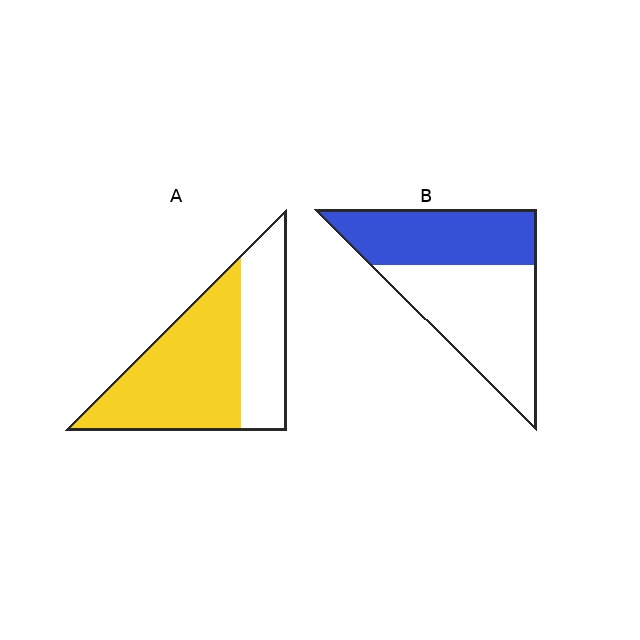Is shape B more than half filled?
No.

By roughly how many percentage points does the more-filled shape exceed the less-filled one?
By roughly 20 percentage points (A over B).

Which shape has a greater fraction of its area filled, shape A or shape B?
Shape A.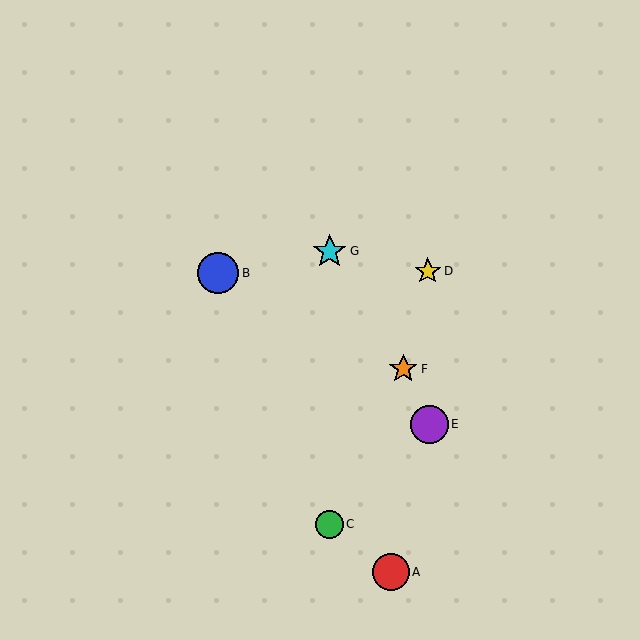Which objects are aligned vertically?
Objects C, G are aligned vertically.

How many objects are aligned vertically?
2 objects (C, G) are aligned vertically.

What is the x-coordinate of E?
Object E is at x≈429.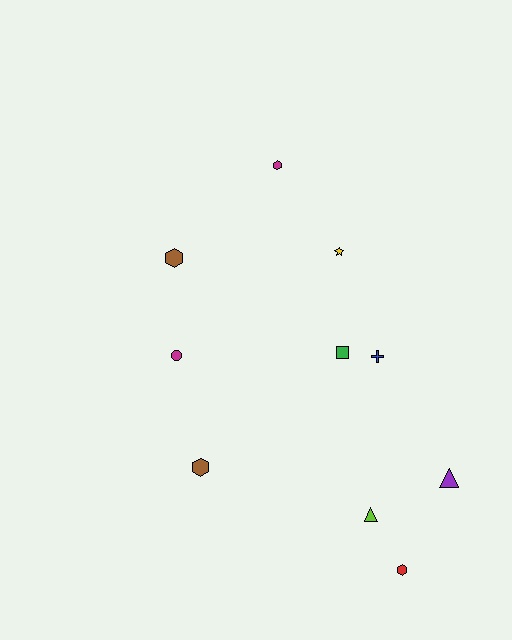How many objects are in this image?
There are 10 objects.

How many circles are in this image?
There is 1 circle.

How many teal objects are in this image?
There are no teal objects.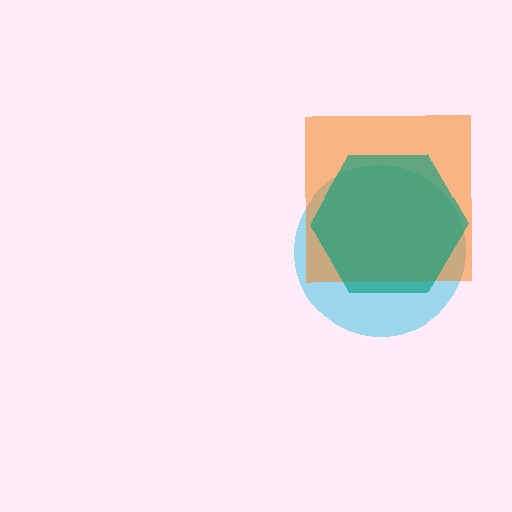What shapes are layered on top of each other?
The layered shapes are: a cyan circle, an orange square, a teal hexagon.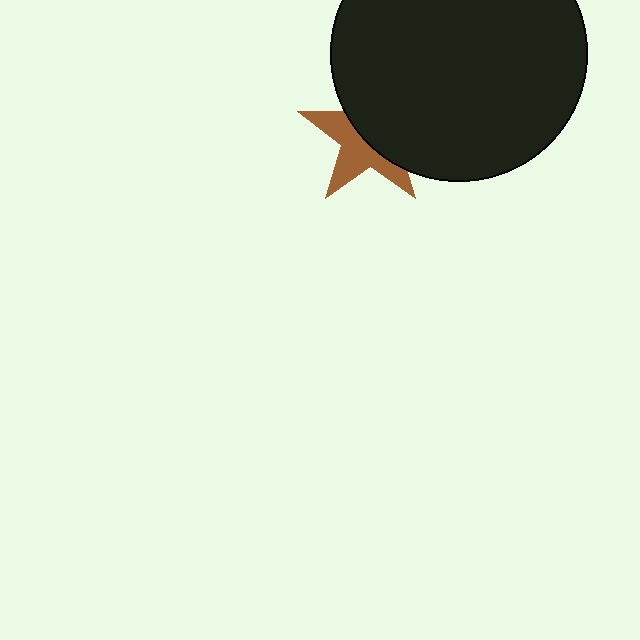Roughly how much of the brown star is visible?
About half of it is visible (roughly 47%).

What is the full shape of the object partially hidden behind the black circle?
The partially hidden object is a brown star.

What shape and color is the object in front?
The object in front is a black circle.